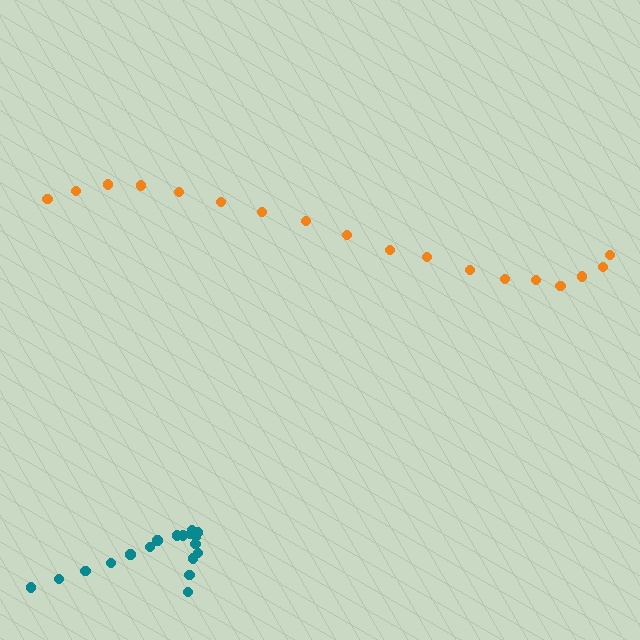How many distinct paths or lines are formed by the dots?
There are 2 distinct paths.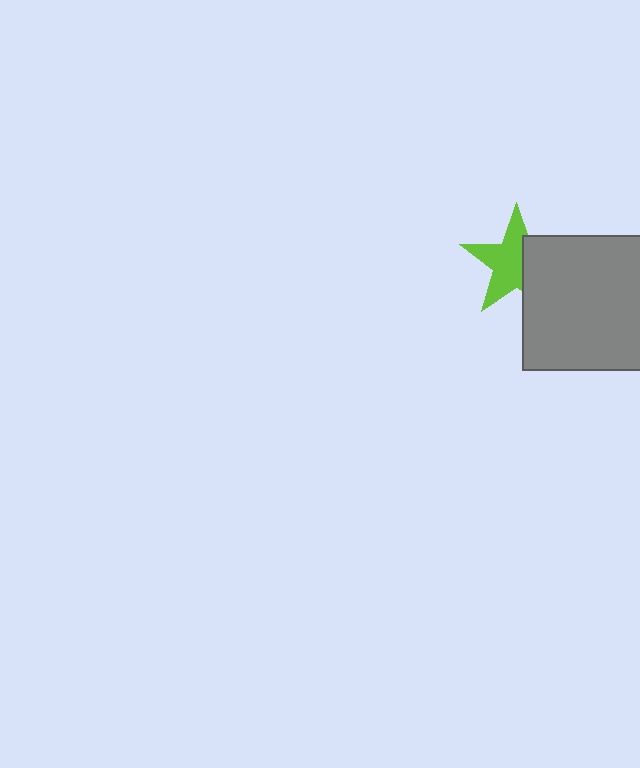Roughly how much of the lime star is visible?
About half of it is visible (roughly 60%).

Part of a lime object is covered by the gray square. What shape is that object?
It is a star.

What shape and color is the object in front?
The object in front is a gray square.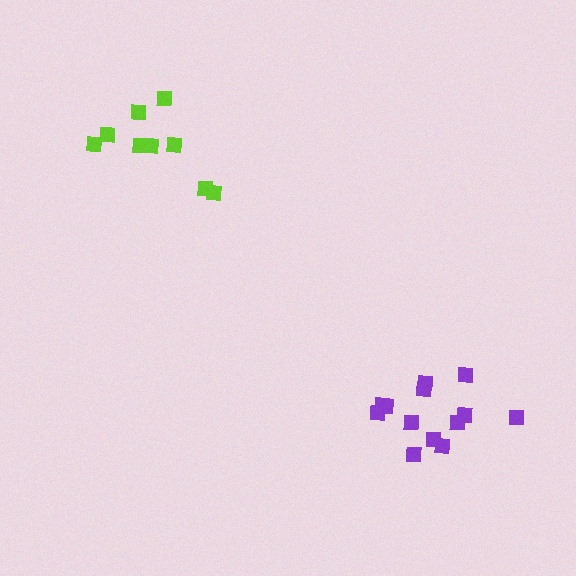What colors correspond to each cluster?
The clusters are colored: purple, lime.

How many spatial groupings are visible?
There are 2 spatial groupings.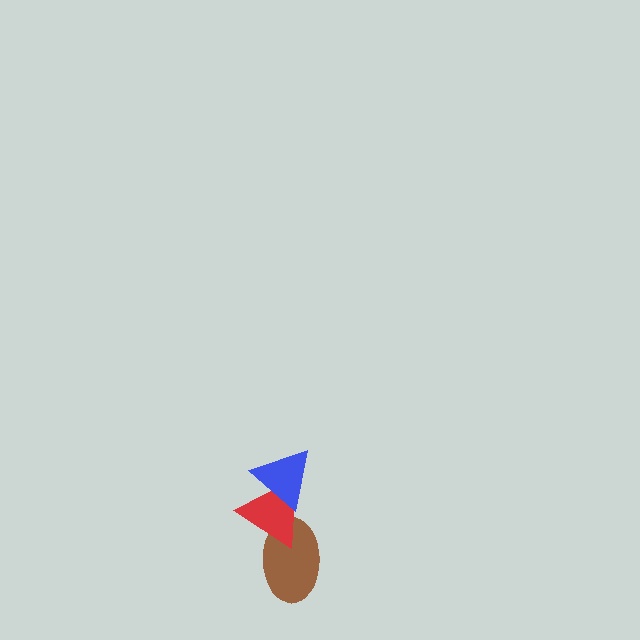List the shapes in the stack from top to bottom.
From top to bottom: the blue triangle, the red triangle, the brown ellipse.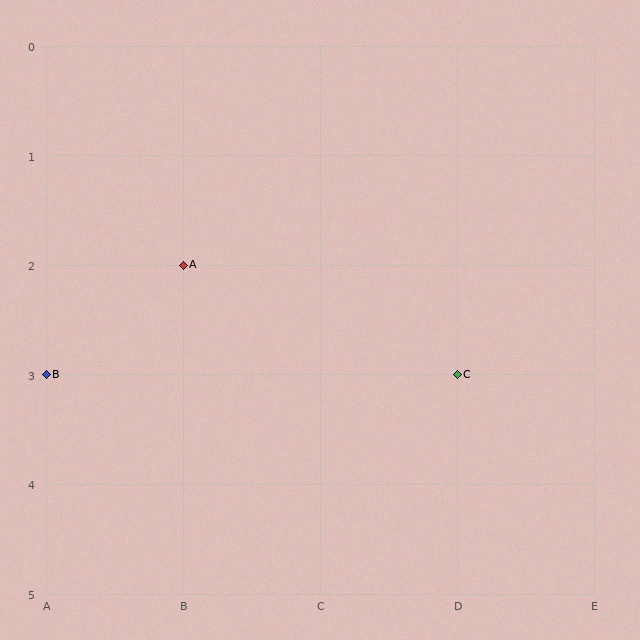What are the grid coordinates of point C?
Point C is at grid coordinates (D, 3).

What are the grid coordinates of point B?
Point B is at grid coordinates (A, 3).